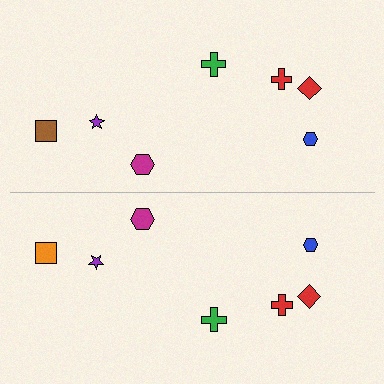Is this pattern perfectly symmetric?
No, the pattern is not perfectly symmetric. The orange square on the bottom side breaks the symmetry — its mirror counterpart is brown.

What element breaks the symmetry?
The orange square on the bottom side breaks the symmetry — its mirror counterpart is brown.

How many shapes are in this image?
There are 14 shapes in this image.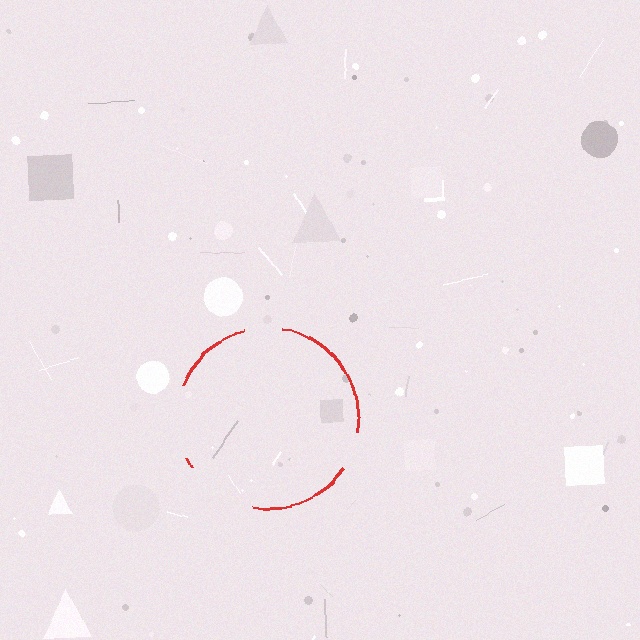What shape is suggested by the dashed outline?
The dashed outline suggests a circle.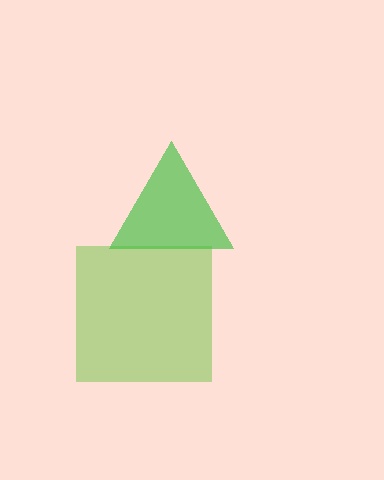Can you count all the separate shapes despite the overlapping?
Yes, there are 2 separate shapes.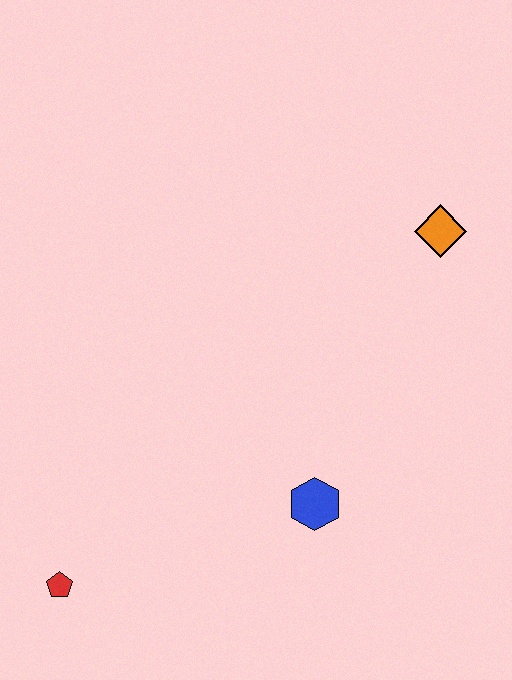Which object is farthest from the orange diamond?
The red pentagon is farthest from the orange diamond.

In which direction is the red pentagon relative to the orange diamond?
The red pentagon is to the left of the orange diamond.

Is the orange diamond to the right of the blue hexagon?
Yes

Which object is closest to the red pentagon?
The blue hexagon is closest to the red pentagon.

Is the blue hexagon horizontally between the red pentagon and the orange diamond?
Yes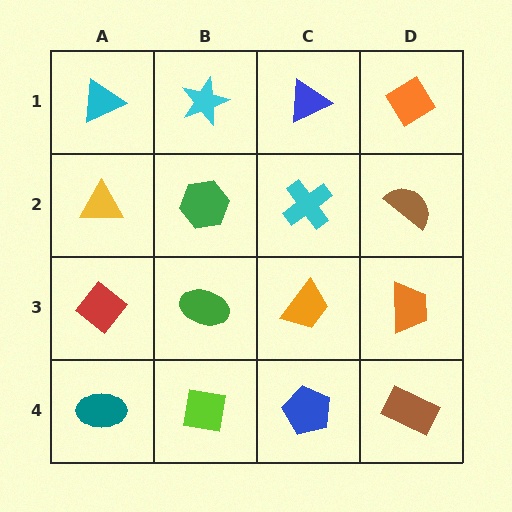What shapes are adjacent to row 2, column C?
A blue triangle (row 1, column C), an orange trapezoid (row 3, column C), a green hexagon (row 2, column B), a brown semicircle (row 2, column D).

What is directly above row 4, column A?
A red diamond.